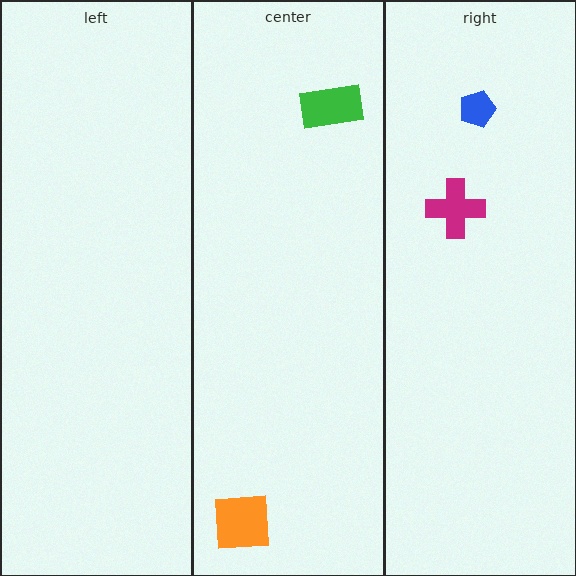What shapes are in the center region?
The green rectangle, the orange square.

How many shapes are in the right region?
2.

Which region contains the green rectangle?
The center region.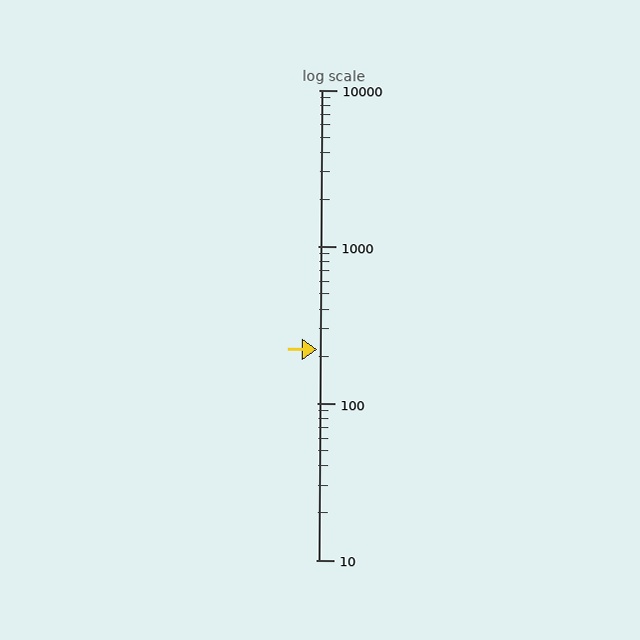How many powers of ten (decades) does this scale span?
The scale spans 3 decades, from 10 to 10000.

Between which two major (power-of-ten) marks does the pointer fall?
The pointer is between 100 and 1000.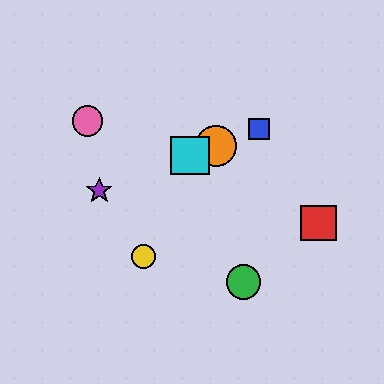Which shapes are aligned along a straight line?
The blue square, the purple star, the orange circle, the cyan square are aligned along a straight line.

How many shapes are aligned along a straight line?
4 shapes (the blue square, the purple star, the orange circle, the cyan square) are aligned along a straight line.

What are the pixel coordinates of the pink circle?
The pink circle is at (87, 121).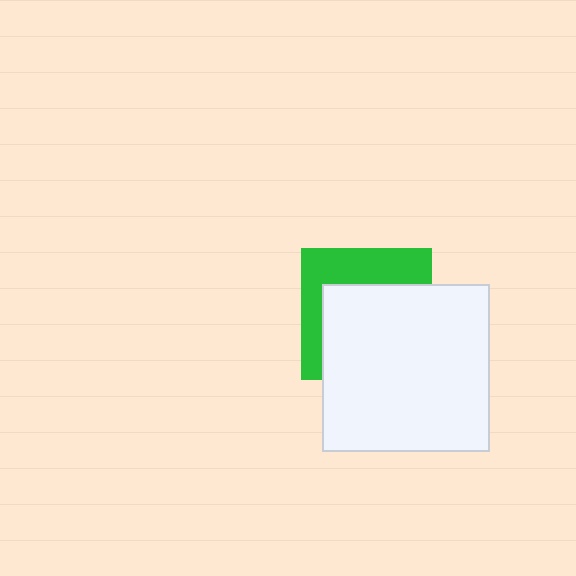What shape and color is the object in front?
The object in front is a white square.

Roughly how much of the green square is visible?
A small part of it is visible (roughly 38%).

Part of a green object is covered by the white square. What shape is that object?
It is a square.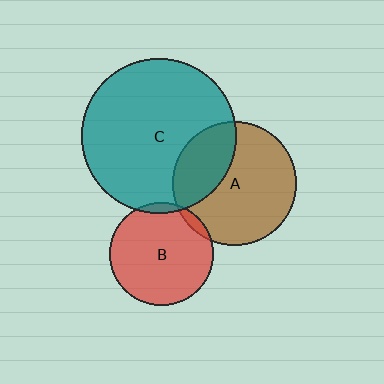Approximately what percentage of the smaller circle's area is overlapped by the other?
Approximately 5%.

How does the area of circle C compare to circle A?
Approximately 1.6 times.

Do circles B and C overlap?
Yes.